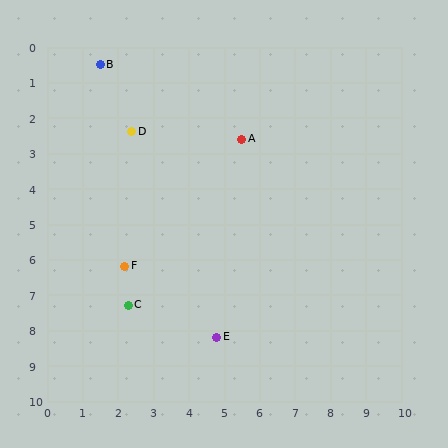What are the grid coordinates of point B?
Point B is at approximately (1.5, 0.5).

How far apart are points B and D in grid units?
Points B and D are about 2.1 grid units apart.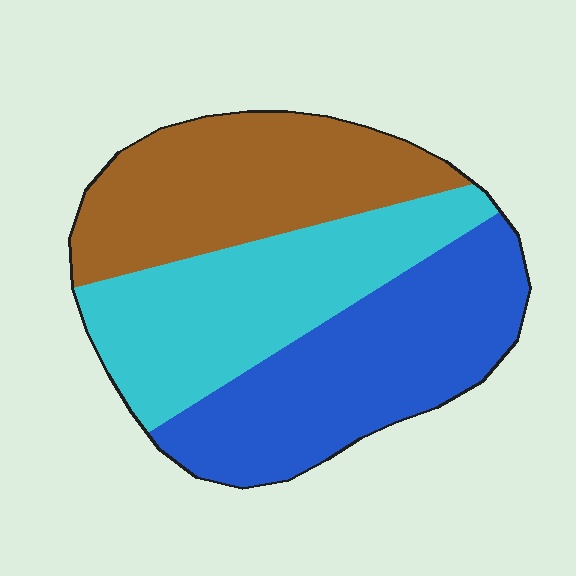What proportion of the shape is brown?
Brown covers 31% of the shape.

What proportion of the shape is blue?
Blue covers around 35% of the shape.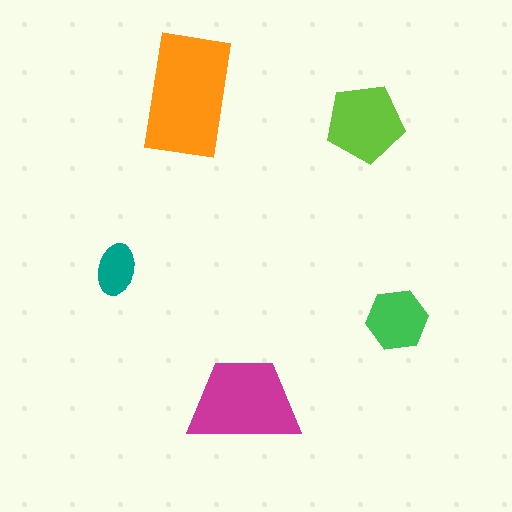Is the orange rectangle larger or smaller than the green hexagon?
Larger.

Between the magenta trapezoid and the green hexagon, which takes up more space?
The magenta trapezoid.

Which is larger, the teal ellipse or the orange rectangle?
The orange rectangle.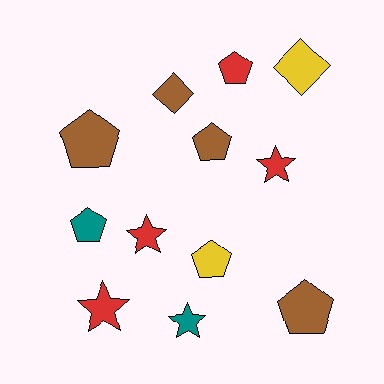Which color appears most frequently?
Red, with 4 objects.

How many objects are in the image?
There are 12 objects.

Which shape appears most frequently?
Pentagon, with 6 objects.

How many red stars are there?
There are 3 red stars.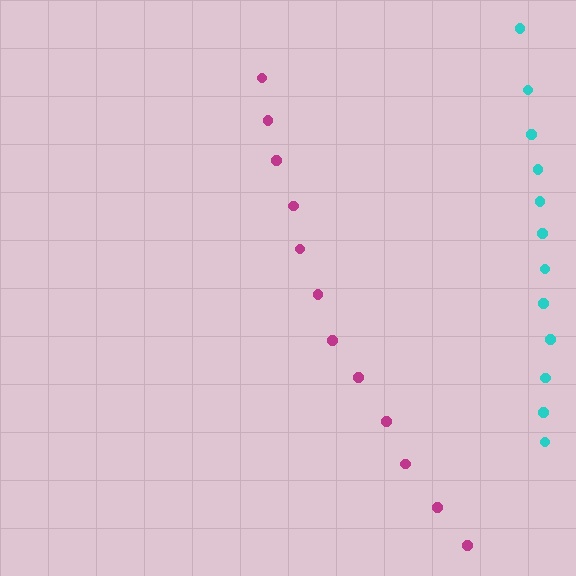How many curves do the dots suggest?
There are 2 distinct paths.